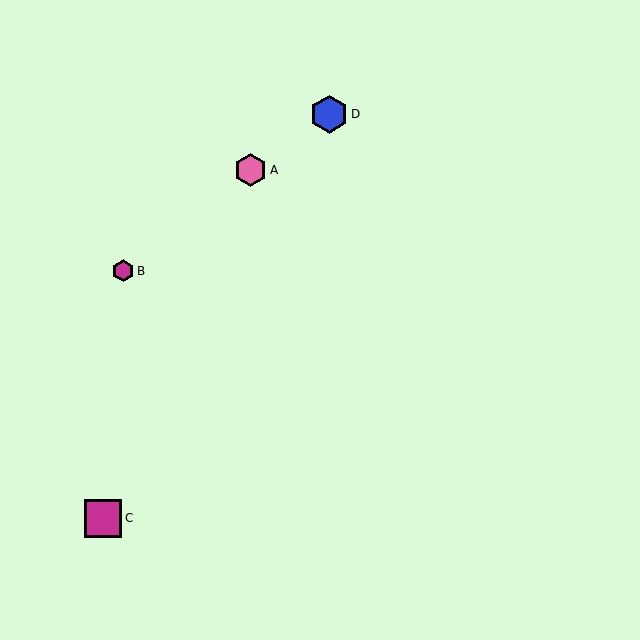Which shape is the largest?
The blue hexagon (labeled D) is the largest.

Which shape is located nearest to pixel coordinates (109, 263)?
The magenta hexagon (labeled B) at (123, 271) is nearest to that location.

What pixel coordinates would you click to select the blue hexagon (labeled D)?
Click at (329, 114) to select the blue hexagon D.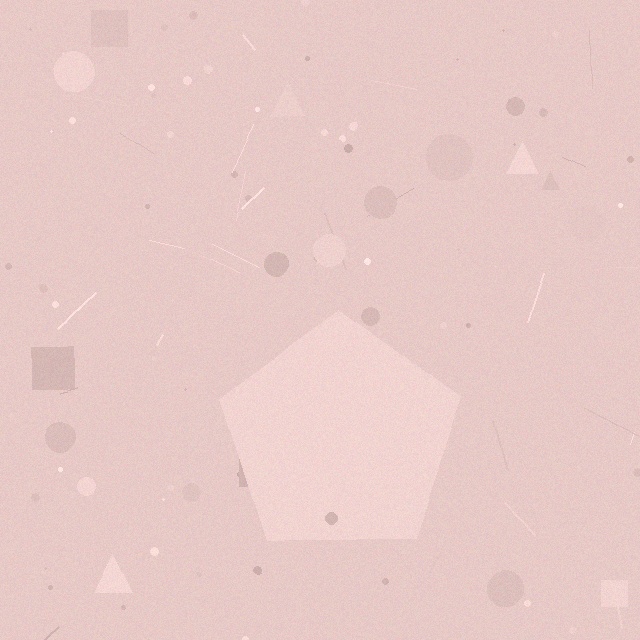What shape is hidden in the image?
A pentagon is hidden in the image.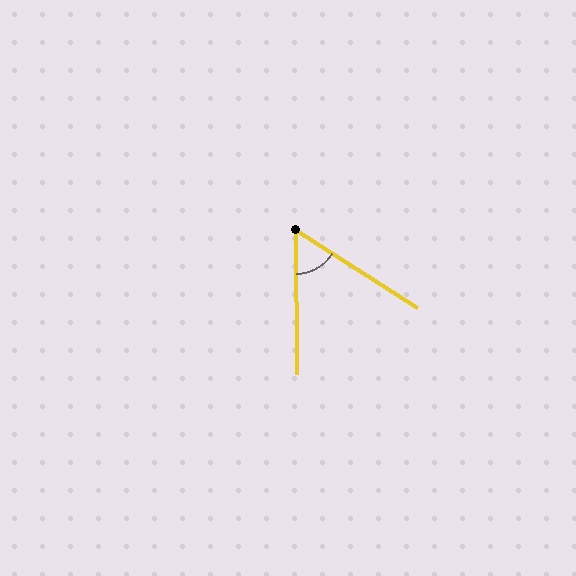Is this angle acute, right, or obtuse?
It is acute.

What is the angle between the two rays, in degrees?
Approximately 57 degrees.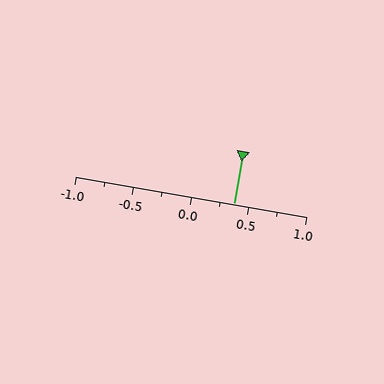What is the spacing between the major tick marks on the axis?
The major ticks are spaced 0.5 apart.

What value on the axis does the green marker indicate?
The marker indicates approximately 0.38.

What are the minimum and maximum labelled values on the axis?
The axis runs from -1.0 to 1.0.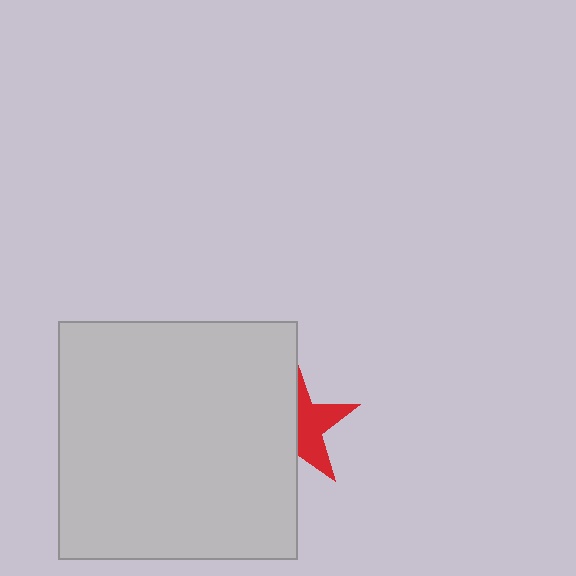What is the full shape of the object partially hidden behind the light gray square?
The partially hidden object is a red star.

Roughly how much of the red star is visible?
About half of it is visible (roughly 47%).